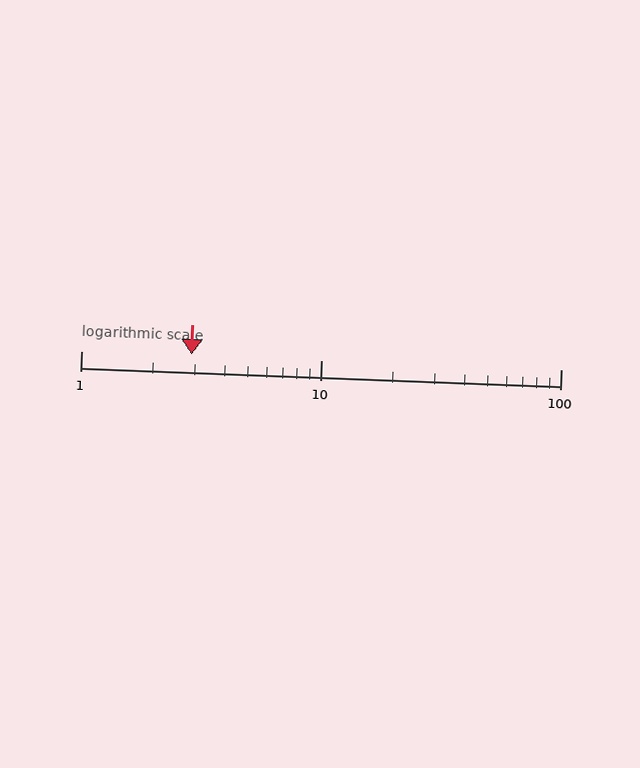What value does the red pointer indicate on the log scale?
The pointer indicates approximately 2.9.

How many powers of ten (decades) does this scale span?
The scale spans 2 decades, from 1 to 100.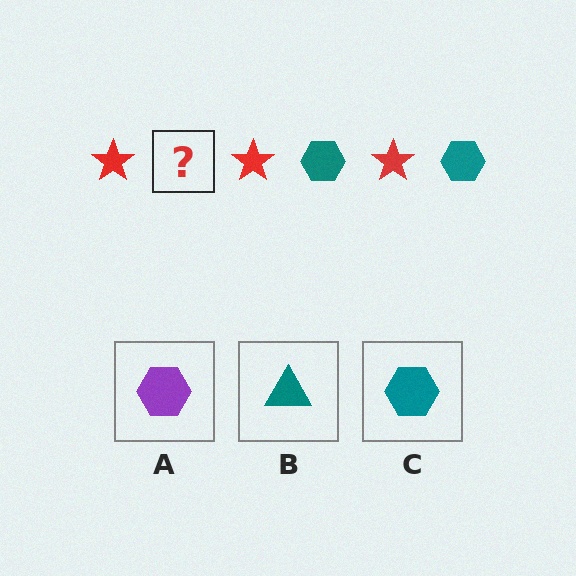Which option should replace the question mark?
Option C.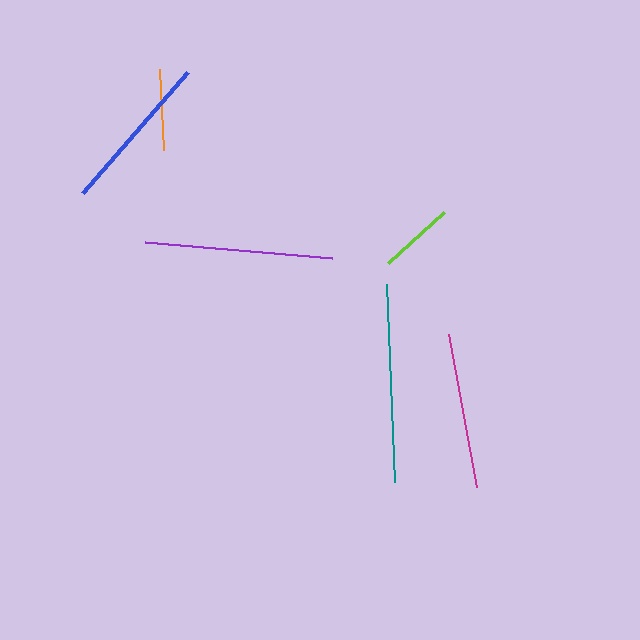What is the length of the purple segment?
The purple segment is approximately 188 pixels long.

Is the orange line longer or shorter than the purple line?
The purple line is longer than the orange line.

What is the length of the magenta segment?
The magenta segment is approximately 155 pixels long.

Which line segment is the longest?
The teal line is the longest at approximately 198 pixels.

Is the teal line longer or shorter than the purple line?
The teal line is longer than the purple line.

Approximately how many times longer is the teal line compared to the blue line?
The teal line is approximately 1.2 times the length of the blue line.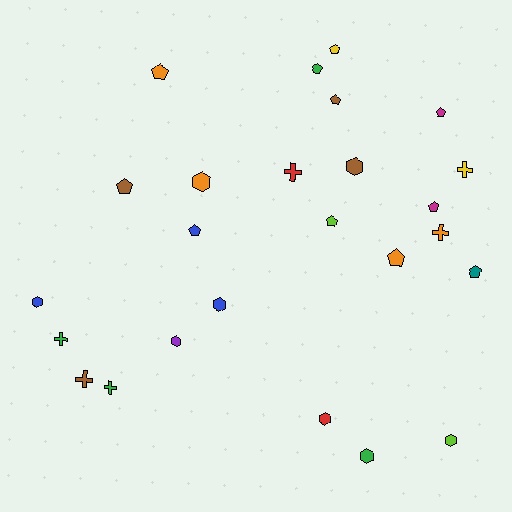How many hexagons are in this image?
There are 8 hexagons.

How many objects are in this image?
There are 25 objects.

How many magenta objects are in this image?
There are 2 magenta objects.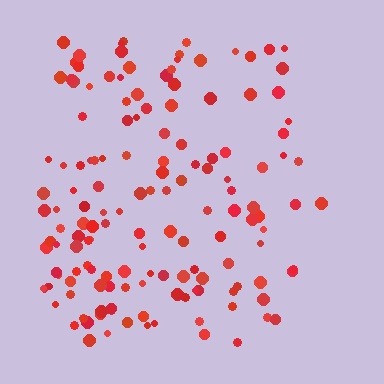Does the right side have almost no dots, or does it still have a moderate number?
Still a moderate number, just noticeably fewer than the left.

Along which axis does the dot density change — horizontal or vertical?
Horizontal.